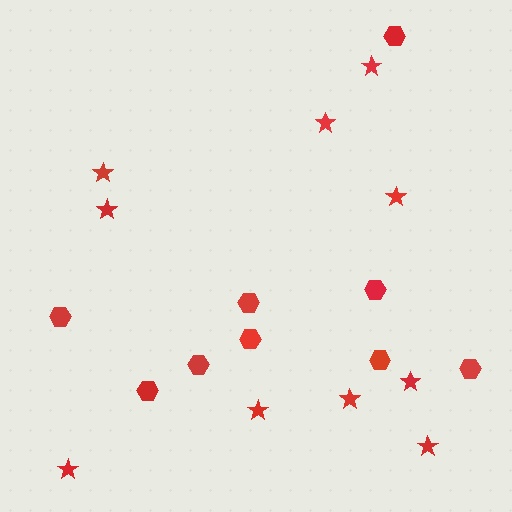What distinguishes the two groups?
There are 2 groups: one group of stars (10) and one group of hexagons (9).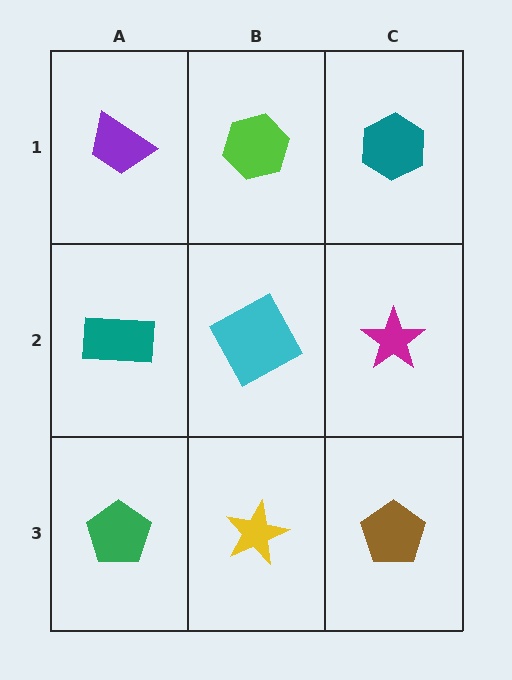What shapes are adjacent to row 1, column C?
A magenta star (row 2, column C), a lime hexagon (row 1, column B).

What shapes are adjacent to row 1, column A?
A teal rectangle (row 2, column A), a lime hexagon (row 1, column B).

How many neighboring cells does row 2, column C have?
3.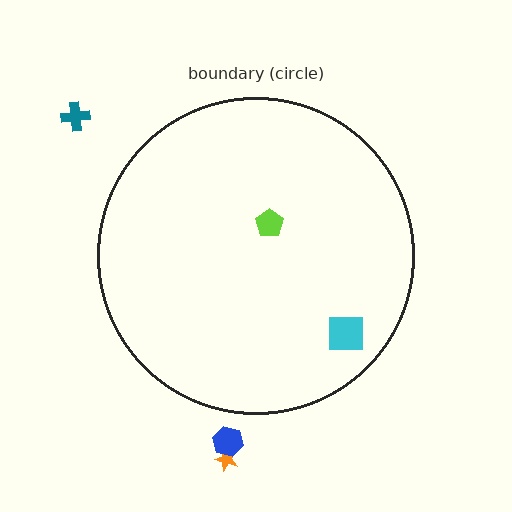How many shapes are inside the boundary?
2 inside, 3 outside.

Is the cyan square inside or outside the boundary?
Inside.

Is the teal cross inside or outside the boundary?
Outside.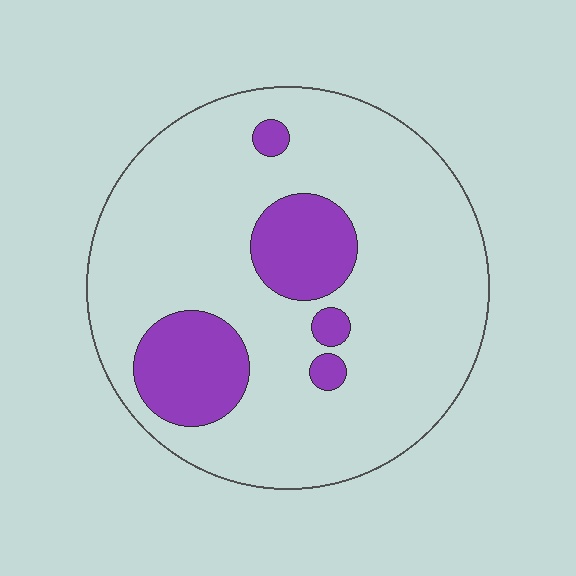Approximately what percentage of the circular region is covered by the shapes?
Approximately 20%.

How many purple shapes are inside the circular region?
5.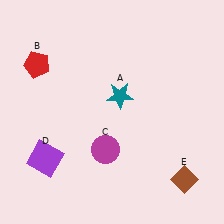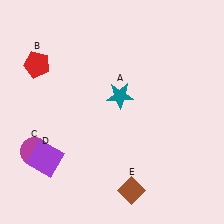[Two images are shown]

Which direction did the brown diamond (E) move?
The brown diamond (E) moved left.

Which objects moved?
The objects that moved are: the magenta circle (C), the brown diamond (E).